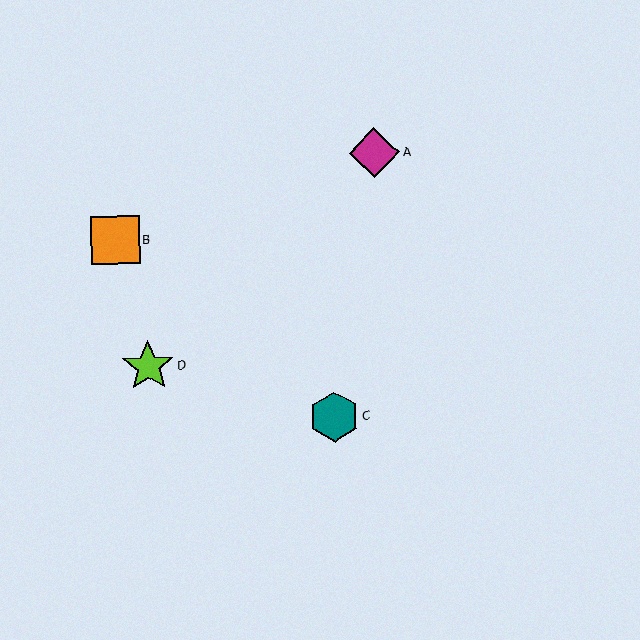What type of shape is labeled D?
Shape D is a lime star.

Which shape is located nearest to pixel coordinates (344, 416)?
The teal hexagon (labeled C) at (334, 417) is nearest to that location.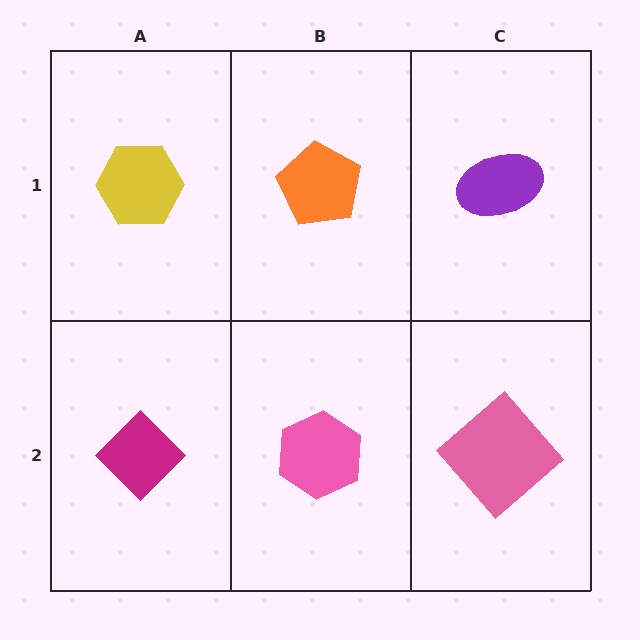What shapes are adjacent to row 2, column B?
An orange pentagon (row 1, column B), a magenta diamond (row 2, column A), a pink diamond (row 2, column C).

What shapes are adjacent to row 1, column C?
A pink diamond (row 2, column C), an orange pentagon (row 1, column B).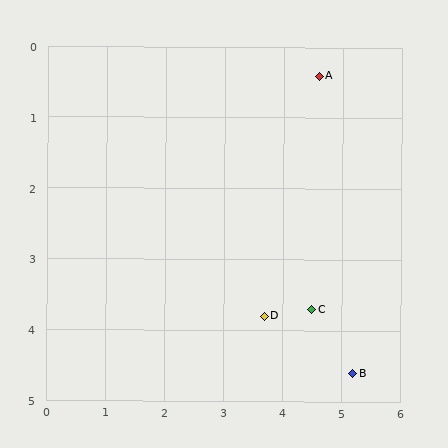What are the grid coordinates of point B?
Point B is at approximately (5.2, 4.6).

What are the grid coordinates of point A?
Point A is at approximately (4.6, 0.4).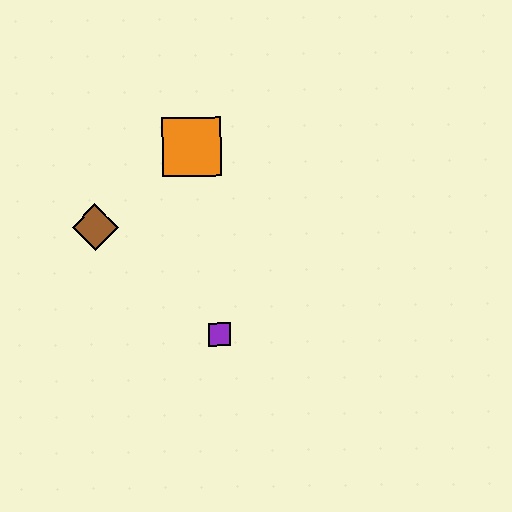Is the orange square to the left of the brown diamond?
No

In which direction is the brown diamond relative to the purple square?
The brown diamond is to the left of the purple square.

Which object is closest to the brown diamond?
The orange square is closest to the brown diamond.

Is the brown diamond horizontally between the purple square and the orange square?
No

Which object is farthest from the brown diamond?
The purple square is farthest from the brown diamond.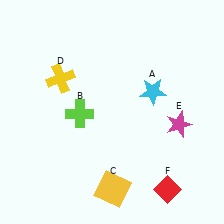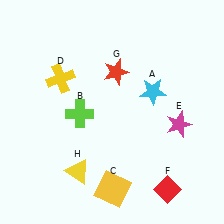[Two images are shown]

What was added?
A red star (G), a yellow triangle (H) were added in Image 2.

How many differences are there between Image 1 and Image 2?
There are 2 differences between the two images.